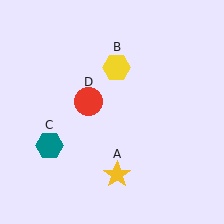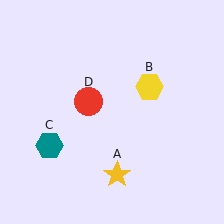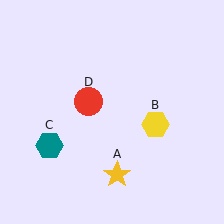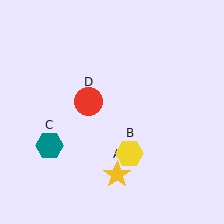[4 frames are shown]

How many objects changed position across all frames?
1 object changed position: yellow hexagon (object B).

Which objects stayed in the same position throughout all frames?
Yellow star (object A) and teal hexagon (object C) and red circle (object D) remained stationary.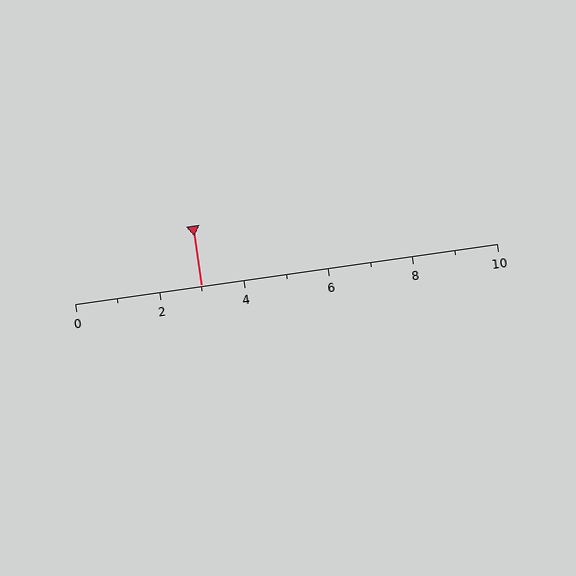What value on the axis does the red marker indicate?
The marker indicates approximately 3.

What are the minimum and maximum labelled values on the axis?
The axis runs from 0 to 10.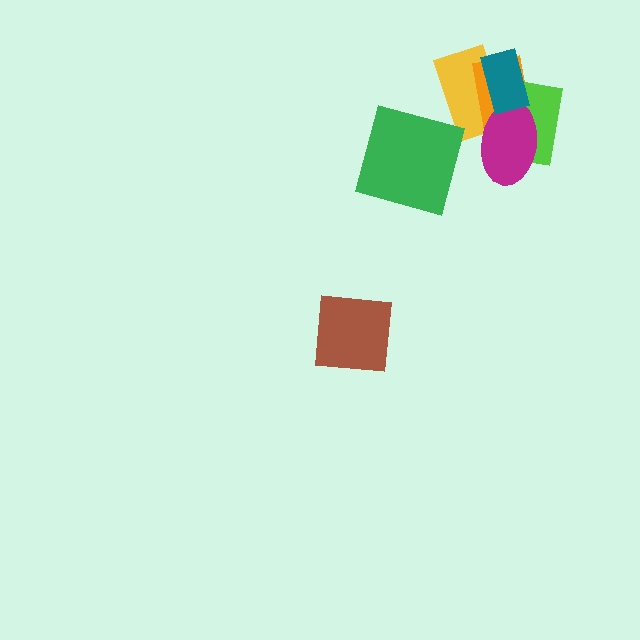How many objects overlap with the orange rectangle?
4 objects overlap with the orange rectangle.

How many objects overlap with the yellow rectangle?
4 objects overlap with the yellow rectangle.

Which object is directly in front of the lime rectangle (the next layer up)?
The magenta ellipse is directly in front of the lime rectangle.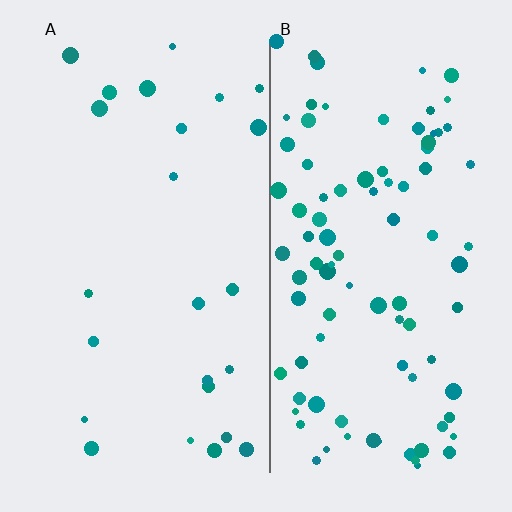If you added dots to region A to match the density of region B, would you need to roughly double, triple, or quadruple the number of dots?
Approximately quadruple.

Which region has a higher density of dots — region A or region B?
B (the right).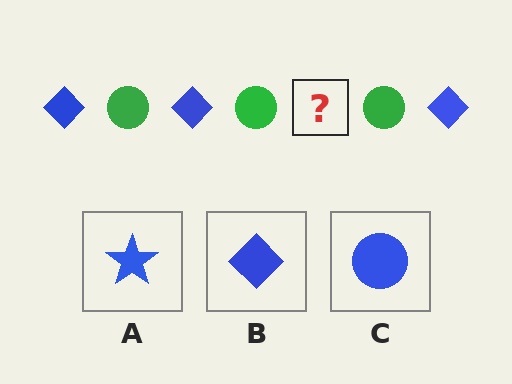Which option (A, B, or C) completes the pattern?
B.